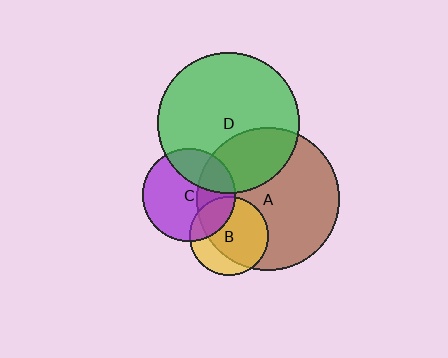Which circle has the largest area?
Circle A (brown).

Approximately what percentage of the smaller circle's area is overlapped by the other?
Approximately 75%.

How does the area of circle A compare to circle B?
Approximately 3.4 times.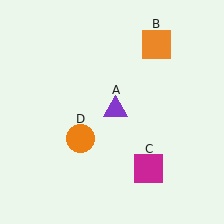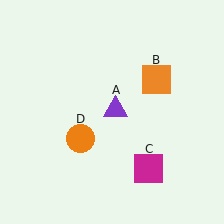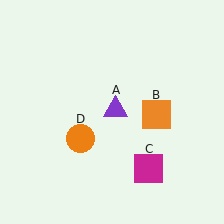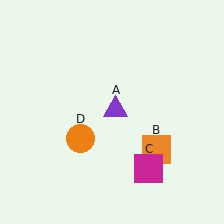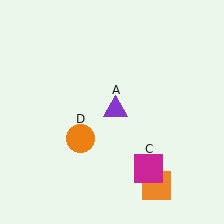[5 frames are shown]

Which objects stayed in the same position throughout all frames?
Purple triangle (object A) and magenta square (object C) and orange circle (object D) remained stationary.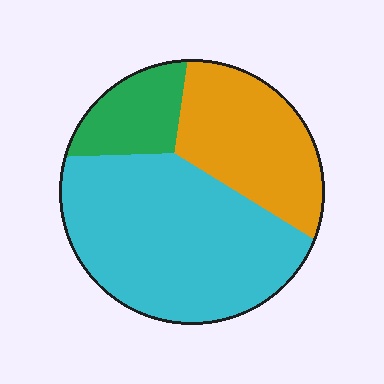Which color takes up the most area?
Cyan, at roughly 55%.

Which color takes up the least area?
Green, at roughly 15%.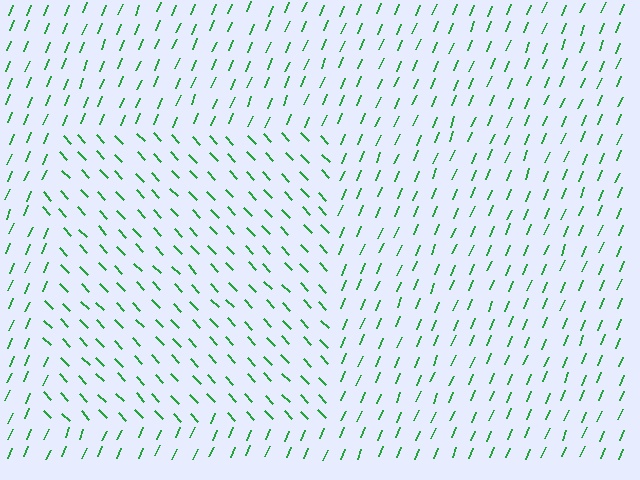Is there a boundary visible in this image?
Yes, there is a texture boundary formed by a change in line orientation.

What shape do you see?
I see a rectangle.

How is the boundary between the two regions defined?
The boundary is defined purely by a change in line orientation (approximately 66 degrees difference). All lines are the same color and thickness.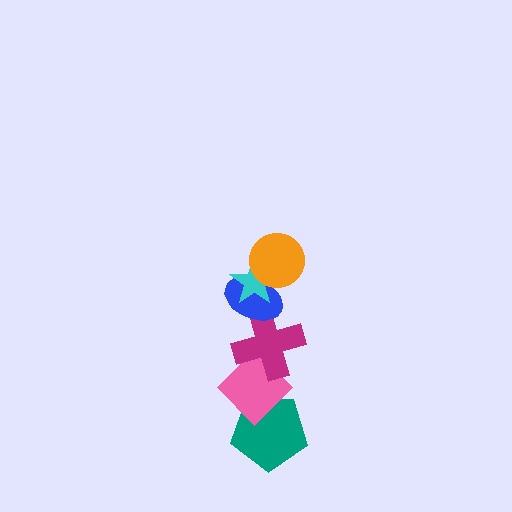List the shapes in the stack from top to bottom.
From top to bottom: the orange circle, the cyan star, the blue ellipse, the magenta cross, the pink diamond, the teal pentagon.